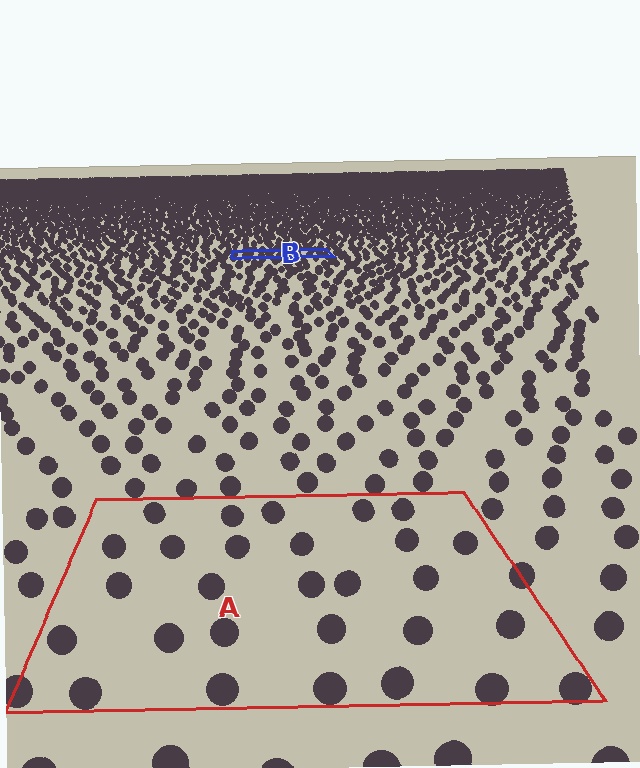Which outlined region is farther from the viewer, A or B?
Region B is farther from the viewer — the texture elements inside it appear smaller and more densely packed.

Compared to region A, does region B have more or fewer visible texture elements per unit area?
Region B has more texture elements per unit area — they are packed more densely because it is farther away.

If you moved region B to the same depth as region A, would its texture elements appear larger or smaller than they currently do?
They would appear larger. At a closer depth, the same texture elements are projected at a bigger on-screen size.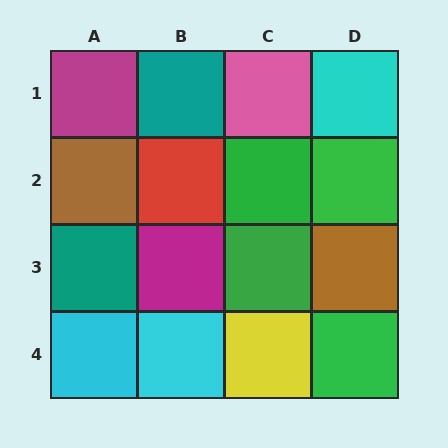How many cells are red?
1 cell is red.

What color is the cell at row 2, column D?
Green.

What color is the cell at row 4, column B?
Cyan.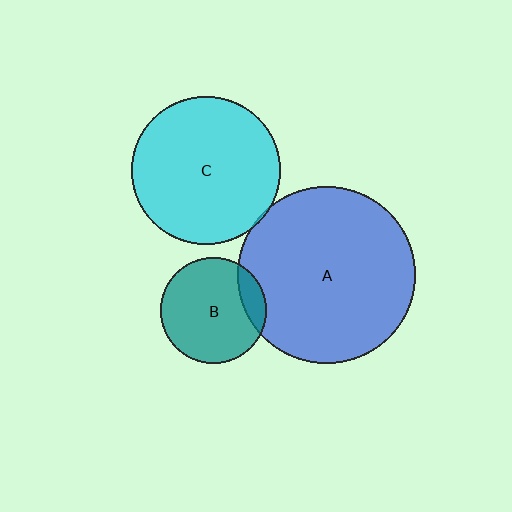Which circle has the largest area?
Circle A (blue).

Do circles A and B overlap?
Yes.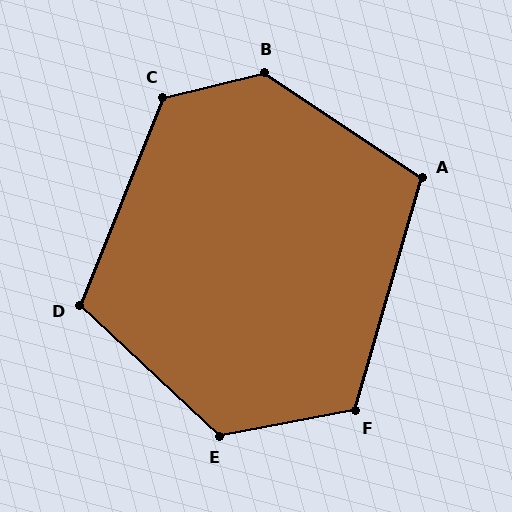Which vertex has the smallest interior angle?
A, at approximately 108 degrees.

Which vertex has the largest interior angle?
B, at approximately 132 degrees.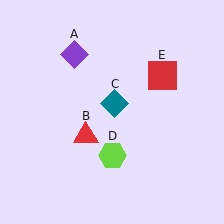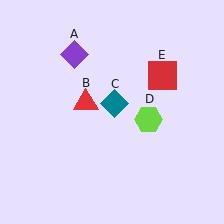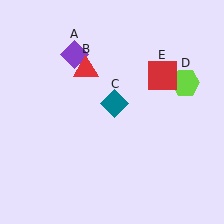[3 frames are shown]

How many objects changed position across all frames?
2 objects changed position: red triangle (object B), lime hexagon (object D).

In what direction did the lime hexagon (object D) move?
The lime hexagon (object D) moved up and to the right.